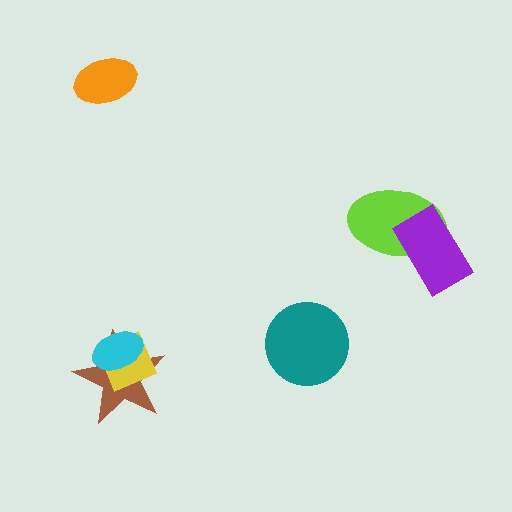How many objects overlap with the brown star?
2 objects overlap with the brown star.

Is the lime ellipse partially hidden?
Yes, it is partially covered by another shape.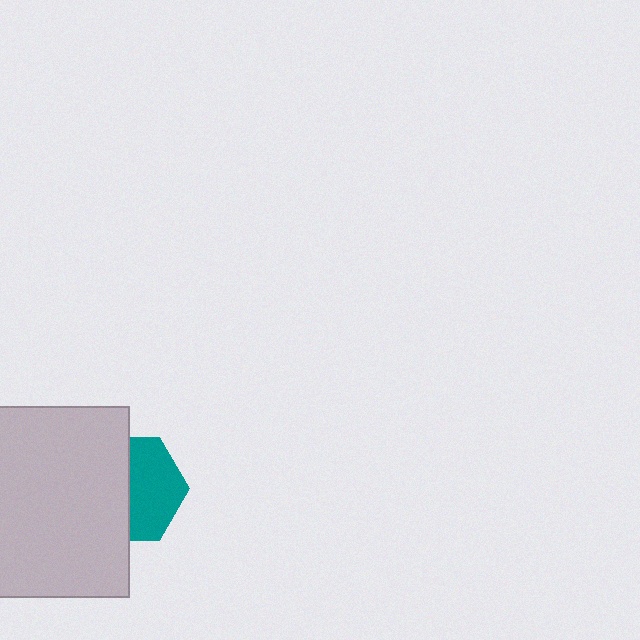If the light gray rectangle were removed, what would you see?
You would see the complete teal hexagon.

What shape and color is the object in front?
The object in front is a light gray rectangle.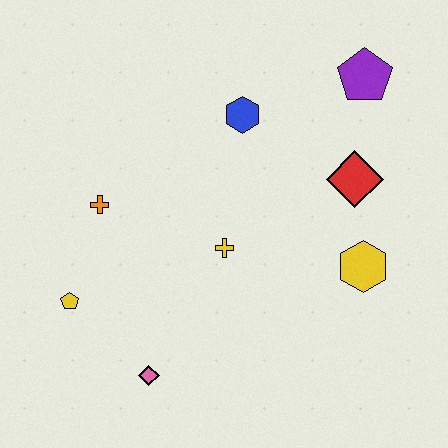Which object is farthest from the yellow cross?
The purple pentagon is farthest from the yellow cross.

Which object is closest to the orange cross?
The yellow pentagon is closest to the orange cross.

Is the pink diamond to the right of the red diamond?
No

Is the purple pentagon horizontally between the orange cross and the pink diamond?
No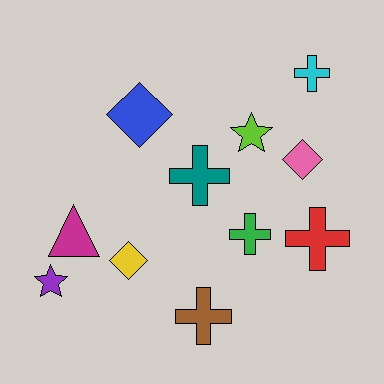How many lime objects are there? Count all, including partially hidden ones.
There is 1 lime object.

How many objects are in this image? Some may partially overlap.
There are 11 objects.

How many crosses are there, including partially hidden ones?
There are 5 crosses.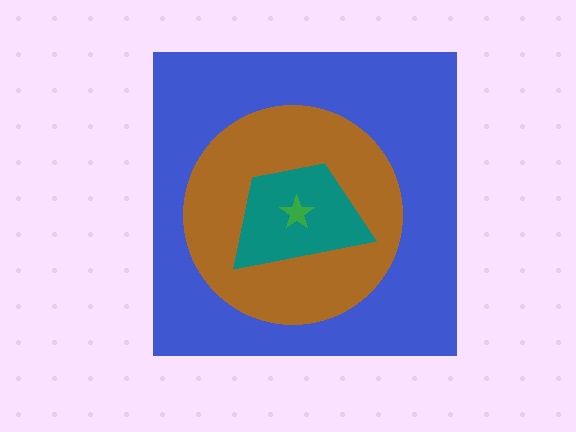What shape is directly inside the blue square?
The brown circle.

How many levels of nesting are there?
4.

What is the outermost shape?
The blue square.